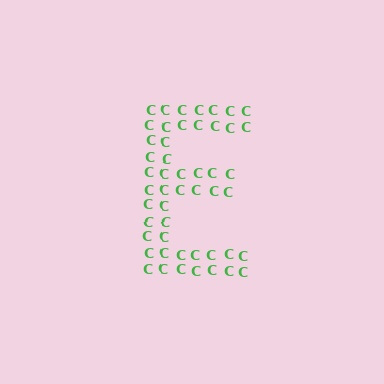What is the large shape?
The large shape is the letter E.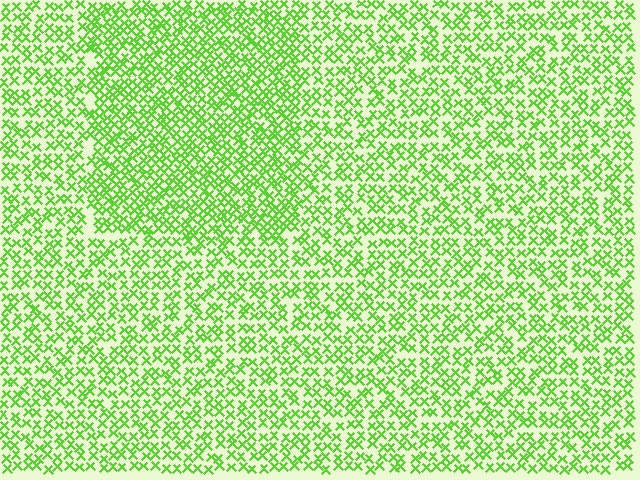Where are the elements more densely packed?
The elements are more densely packed inside the rectangle boundary.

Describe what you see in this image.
The image contains small lime elements arranged at two different densities. A rectangle-shaped region is visible where the elements are more densely packed than the surrounding area.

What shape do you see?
I see a rectangle.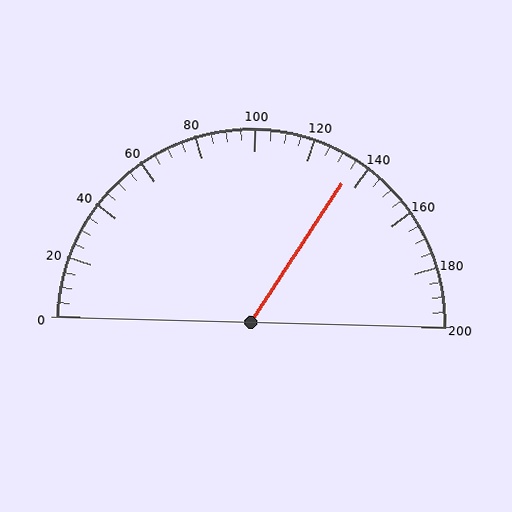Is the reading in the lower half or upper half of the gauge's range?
The reading is in the upper half of the range (0 to 200).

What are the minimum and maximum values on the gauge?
The gauge ranges from 0 to 200.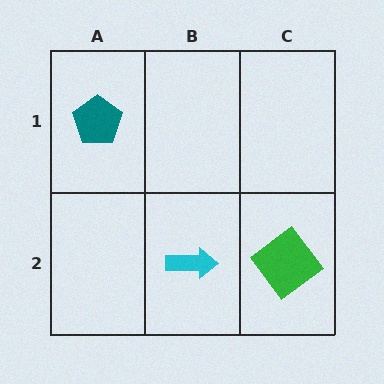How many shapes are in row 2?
2 shapes.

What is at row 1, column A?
A teal pentagon.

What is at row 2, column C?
A green diamond.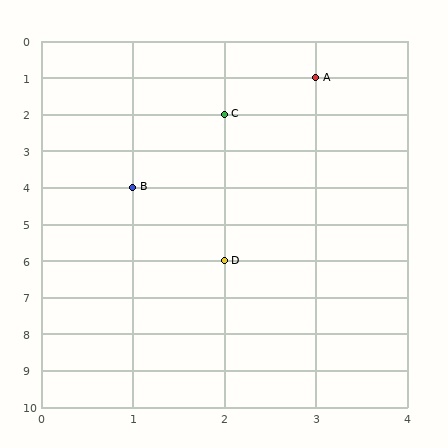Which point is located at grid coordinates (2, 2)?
Point C is at (2, 2).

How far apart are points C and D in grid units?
Points C and D are 4 rows apart.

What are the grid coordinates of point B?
Point B is at grid coordinates (1, 4).